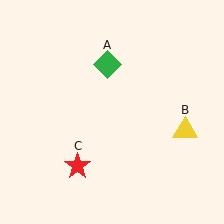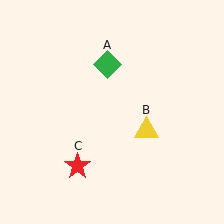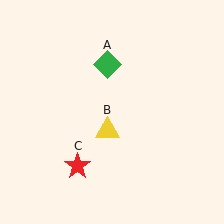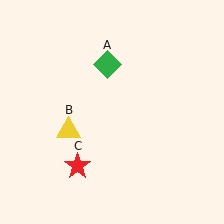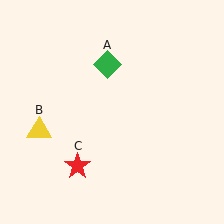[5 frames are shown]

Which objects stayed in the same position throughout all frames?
Green diamond (object A) and red star (object C) remained stationary.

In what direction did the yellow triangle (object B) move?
The yellow triangle (object B) moved left.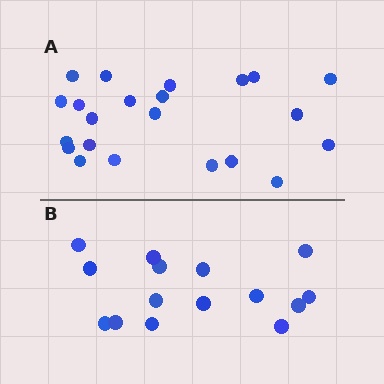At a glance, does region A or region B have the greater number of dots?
Region A (the top region) has more dots.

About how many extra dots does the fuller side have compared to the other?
Region A has roughly 8 or so more dots than region B.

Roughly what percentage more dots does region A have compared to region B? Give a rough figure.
About 45% more.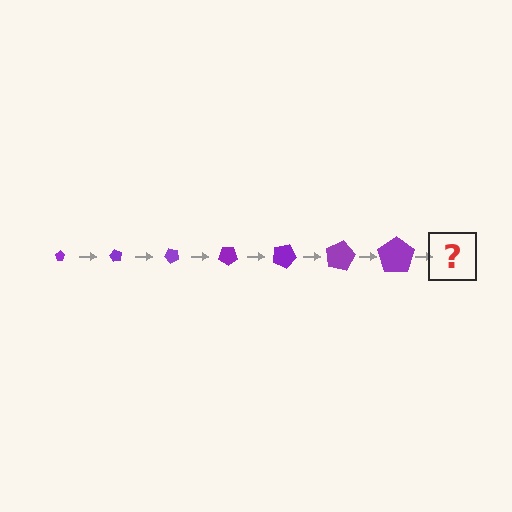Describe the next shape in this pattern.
It should be a pentagon, larger than the previous one and rotated 420 degrees from the start.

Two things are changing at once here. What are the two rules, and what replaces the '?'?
The two rules are that the pentagon grows larger each step and it rotates 60 degrees each step. The '?' should be a pentagon, larger than the previous one and rotated 420 degrees from the start.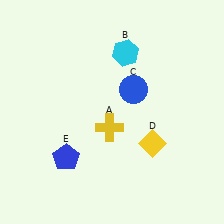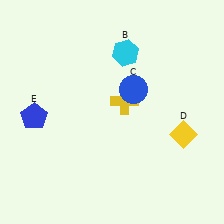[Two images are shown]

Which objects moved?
The objects that moved are: the yellow cross (A), the yellow diamond (D), the blue pentagon (E).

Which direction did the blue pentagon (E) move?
The blue pentagon (E) moved up.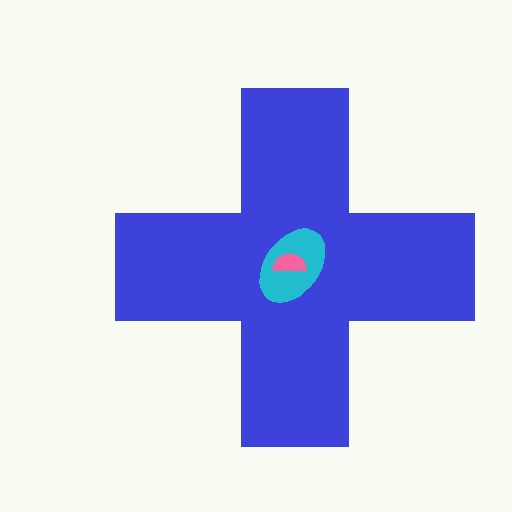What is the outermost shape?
The blue cross.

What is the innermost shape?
The pink semicircle.